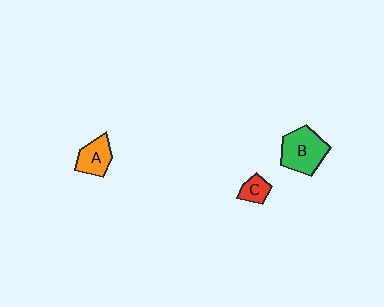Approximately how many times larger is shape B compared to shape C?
Approximately 2.5 times.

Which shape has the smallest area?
Shape C (red).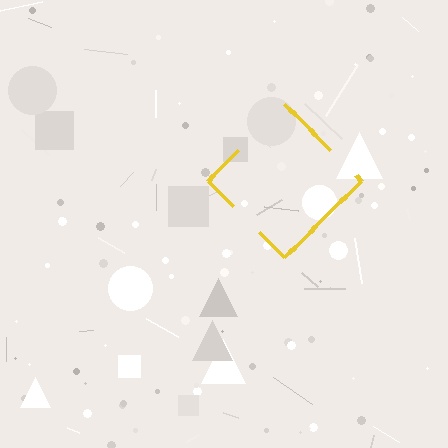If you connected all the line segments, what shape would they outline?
They would outline a diamond.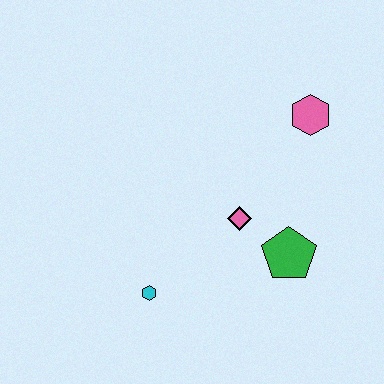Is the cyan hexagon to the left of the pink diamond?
Yes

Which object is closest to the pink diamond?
The green pentagon is closest to the pink diamond.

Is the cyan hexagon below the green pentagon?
Yes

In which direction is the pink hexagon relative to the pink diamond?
The pink hexagon is above the pink diamond.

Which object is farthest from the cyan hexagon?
The pink hexagon is farthest from the cyan hexagon.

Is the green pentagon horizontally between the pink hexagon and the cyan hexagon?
Yes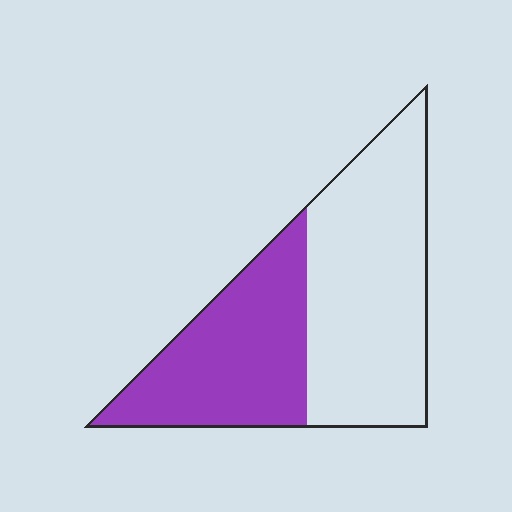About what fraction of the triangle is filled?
About two fifths (2/5).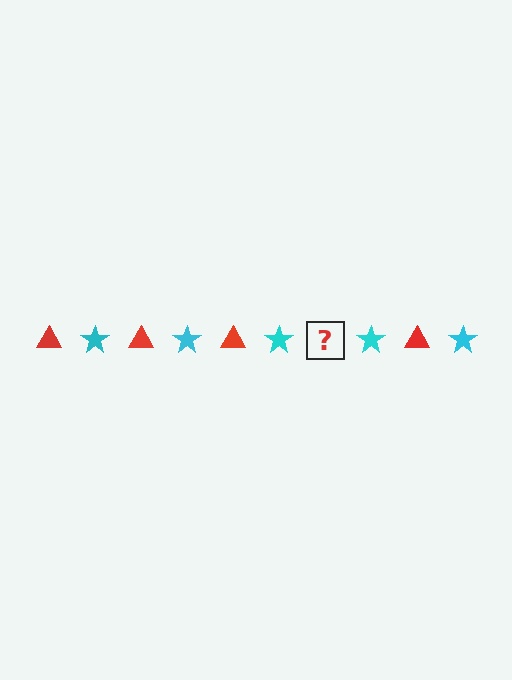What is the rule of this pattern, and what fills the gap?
The rule is that the pattern alternates between red triangle and cyan star. The gap should be filled with a red triangle.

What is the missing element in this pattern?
The missing element is a red triangle.